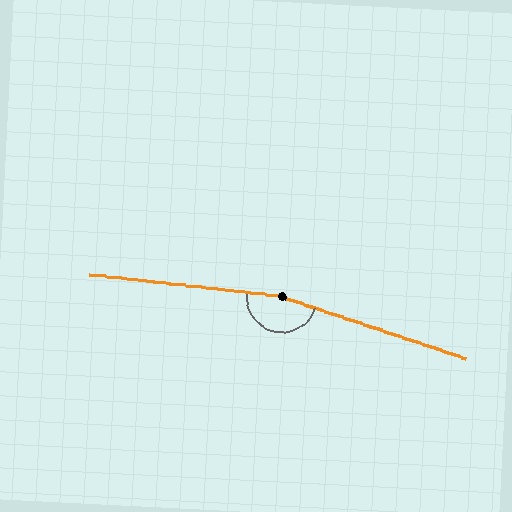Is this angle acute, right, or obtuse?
It is obtuse.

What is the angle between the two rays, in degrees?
Approximately 168 degrees.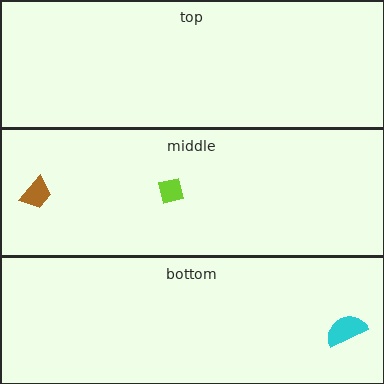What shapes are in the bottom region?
The cyan semicircle.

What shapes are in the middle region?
The brown trapezoid, the lime square.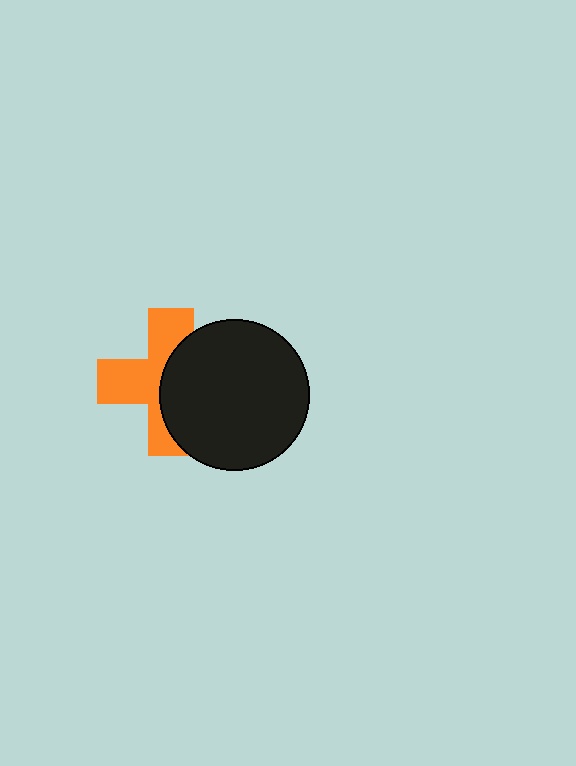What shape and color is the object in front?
The object in front is a black circle.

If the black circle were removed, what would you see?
You would see the complete orange cross.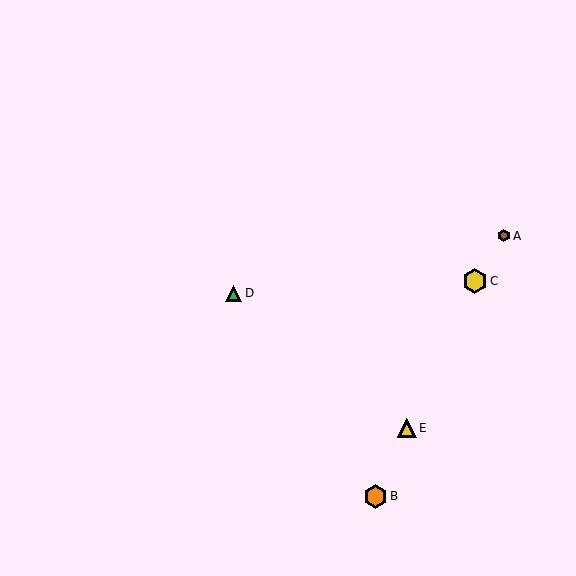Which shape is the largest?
The yellow hexagon (labeled C) is the largest.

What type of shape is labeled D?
Shape D is a green triangle.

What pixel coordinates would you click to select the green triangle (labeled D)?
Click at (234, 293) to select the green triangle D.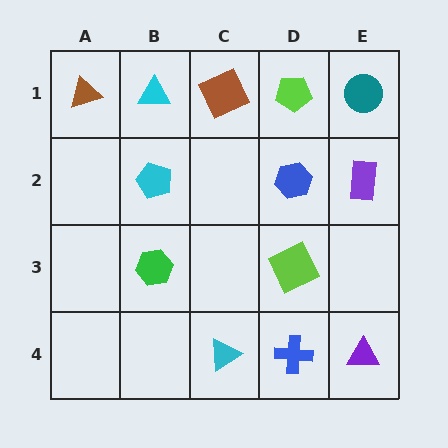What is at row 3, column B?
A green hexagon.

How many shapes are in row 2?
3 shapes.